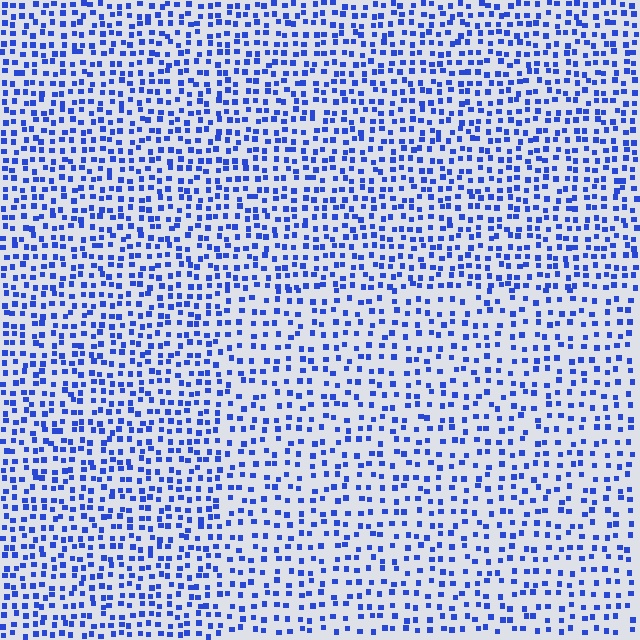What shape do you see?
I see a rectangle.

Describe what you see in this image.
The image contains small blue elements arranged at two different densities. A rectangle-shaped region is visible where the elements are less densely packed than the surrounding area.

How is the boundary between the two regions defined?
The boundary is defined by a change in element density (approximately 1.5x ratio). All elements are the same color, size, and shape.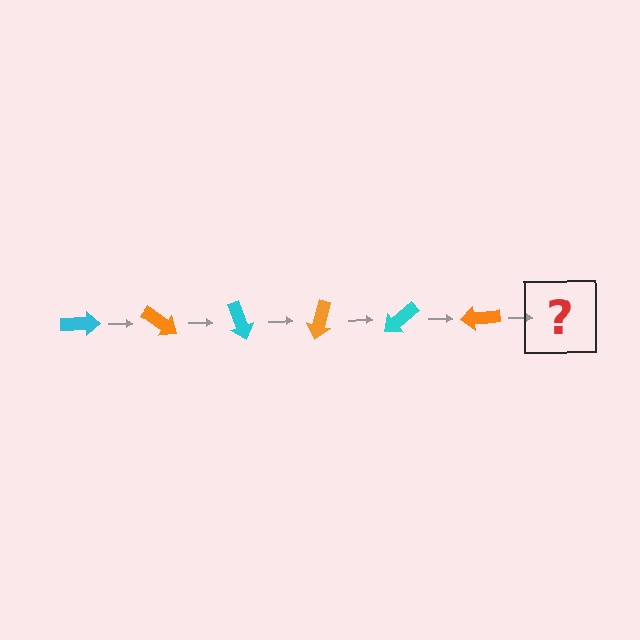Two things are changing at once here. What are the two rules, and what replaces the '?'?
The two rules are that it rotates 35 degrees each step and the color cycles through cyan and orange. The '?' should be a cyan arrow, rotated 210 degrees from the start.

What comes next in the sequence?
The next element should be a cyan arrow, rotated 210 degrees from the start.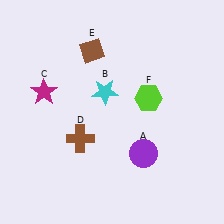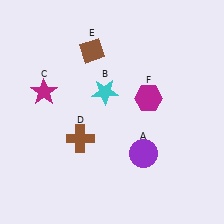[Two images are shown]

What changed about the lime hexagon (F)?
In Image 1, F is lime. In Image 2, it changed to magenta.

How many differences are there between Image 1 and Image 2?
There is 1 difference between the two images.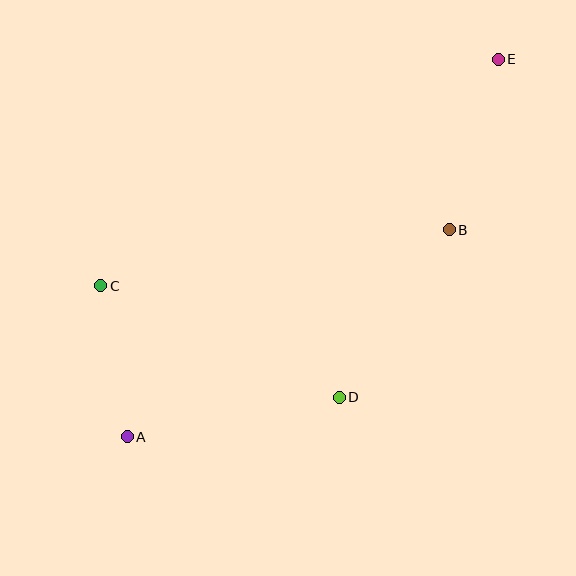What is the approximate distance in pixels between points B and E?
The distance between B and E is approximately 177 pixels.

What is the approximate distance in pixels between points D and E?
The distance between D and E is approximately 374 pixels.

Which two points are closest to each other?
Points A and C are closest to each other.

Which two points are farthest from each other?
Points A and E are farthest from each other.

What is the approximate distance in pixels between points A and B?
The distance between A and B is approximately 383 pixels.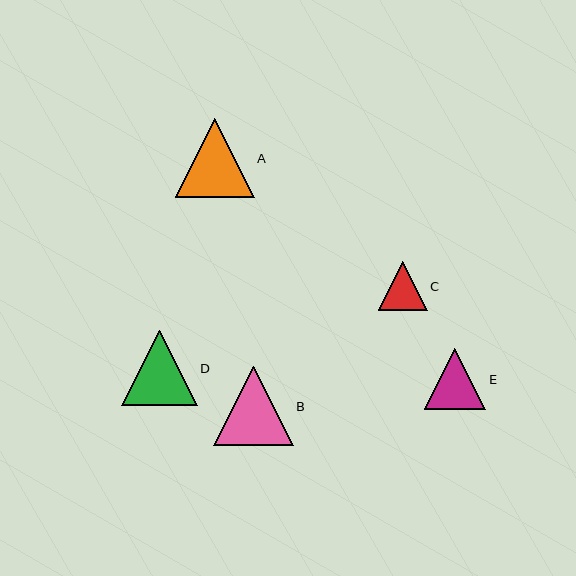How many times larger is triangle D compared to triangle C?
Triangle D is approximately 1.5 times the size of triangle C.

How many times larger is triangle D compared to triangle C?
Triangle D is approximately 1.5 times the size of triangle C.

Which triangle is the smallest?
Triangle C is the smallest with a size of approximately 49 pixels.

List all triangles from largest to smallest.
From largest to smallest: B, A, D, E, C.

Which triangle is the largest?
Triangle B is the largest with a size of approximately 80 pixels.